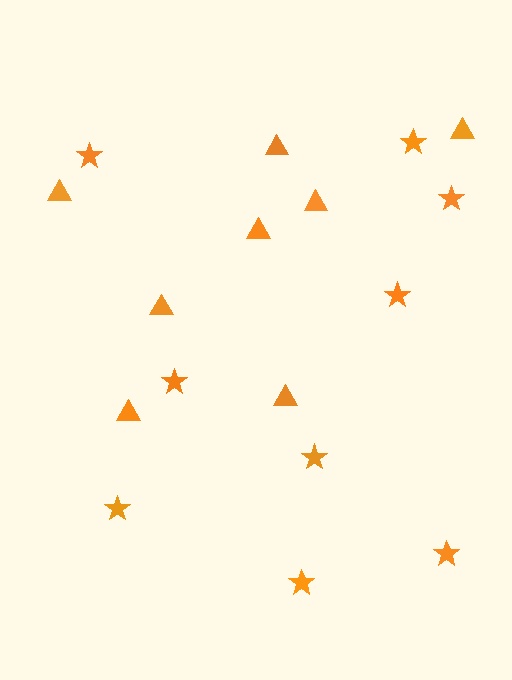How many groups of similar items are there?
There are 2 groups: one group of stars (9) and one group of triangles (8).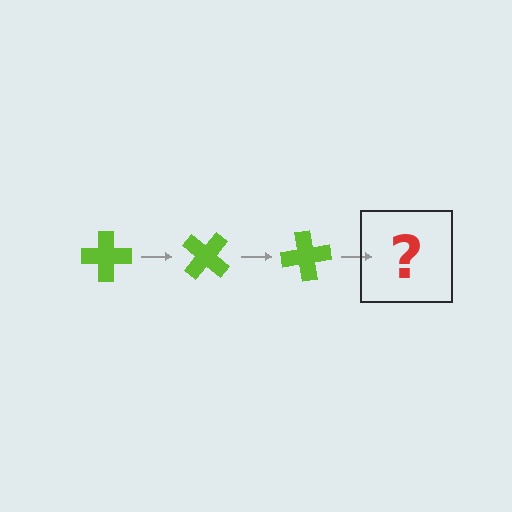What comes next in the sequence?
The next element should be a lime cross rotated 120 degrees.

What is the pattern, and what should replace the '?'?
The pattern is that the cross rotates 40 degrees each step. The '?' should be a lime cross rotated 120 degrees.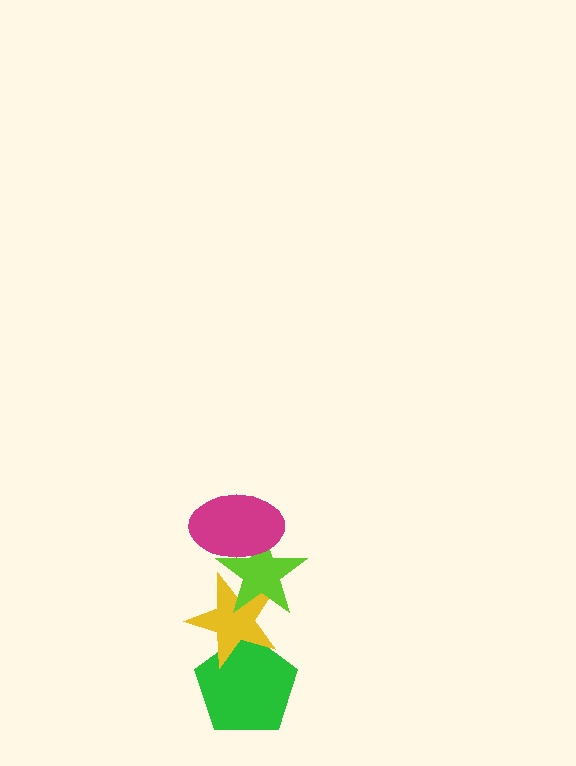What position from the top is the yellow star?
The yellow star is 3rd from the top.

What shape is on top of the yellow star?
The lime star is on top of the yellow star.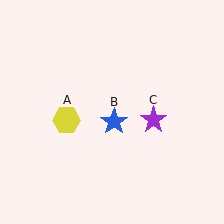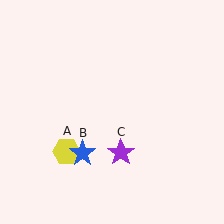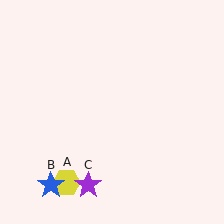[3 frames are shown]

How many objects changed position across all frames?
3 objects changed position: yellow hexagon (object A), blue star (object B), purple star (object C).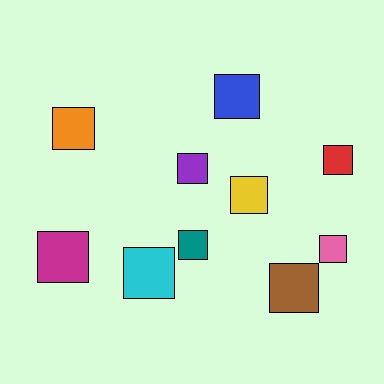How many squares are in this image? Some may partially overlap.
There are 10 squares.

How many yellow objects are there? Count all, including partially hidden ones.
There is 1 yellow object.